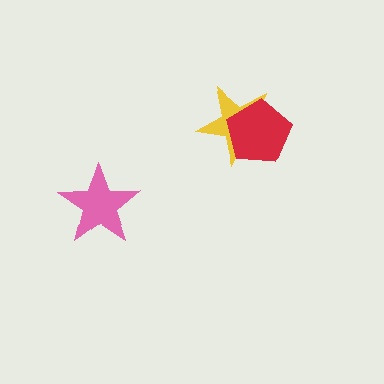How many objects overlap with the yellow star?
1 object overlaps with the yellow star.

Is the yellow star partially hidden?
Yes, it is partially covered by another shape.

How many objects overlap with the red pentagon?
1 object overlaps with the red pentagon.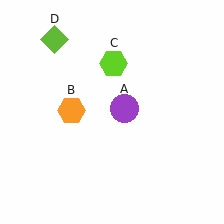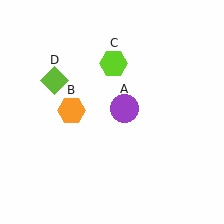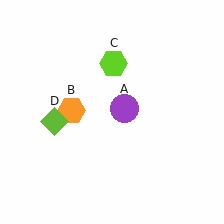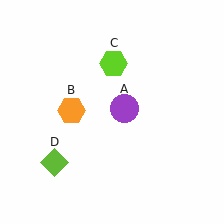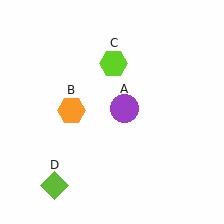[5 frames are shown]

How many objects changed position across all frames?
1 object changed position: lime diamond (object D).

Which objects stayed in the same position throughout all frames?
Purple circle (object A) and orange hexagon (object B) and lime hexagon (object C) remained stationary.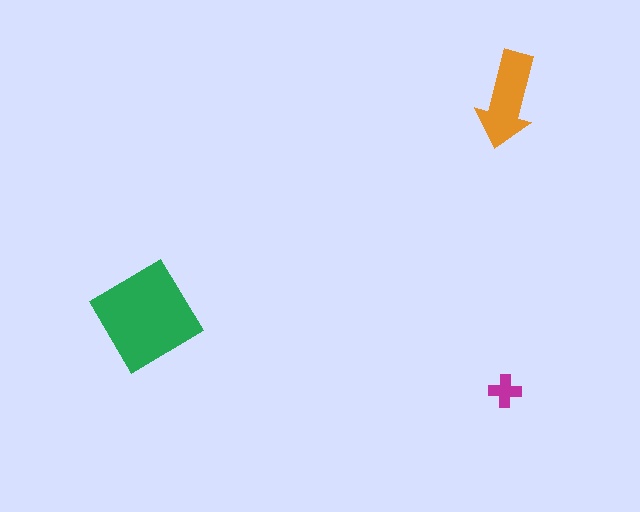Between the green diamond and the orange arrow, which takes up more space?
The green diamond.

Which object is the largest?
The green diamond.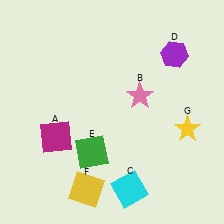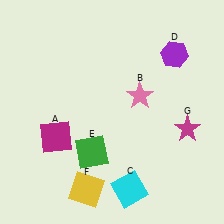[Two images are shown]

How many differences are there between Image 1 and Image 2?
There is 1 difference between the two images.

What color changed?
The star (G) changed from yellow in Image 1 to magenta in Image 2.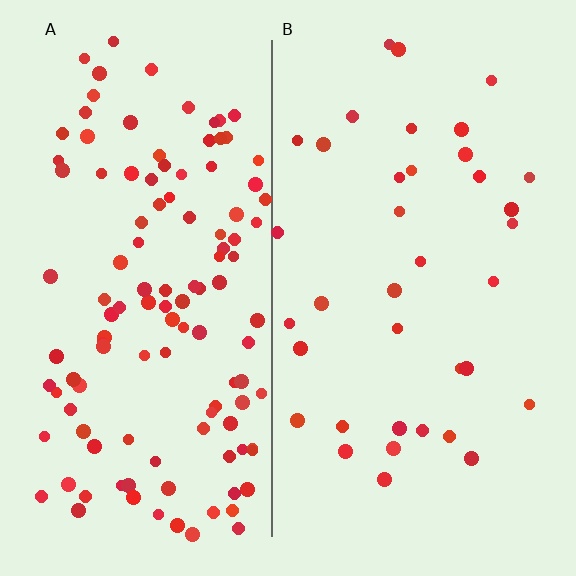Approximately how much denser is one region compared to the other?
Approximately 3.2× — region A over region B.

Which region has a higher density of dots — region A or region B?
A (the left).